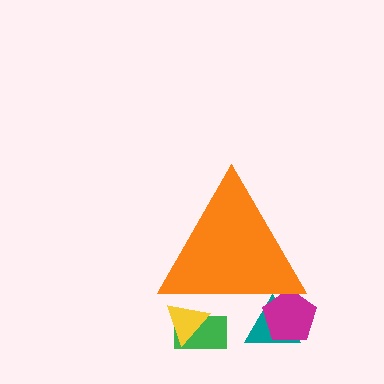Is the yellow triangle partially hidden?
Yes, the yellow triangle is partially hidden behind the orange triangle.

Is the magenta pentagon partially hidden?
Yes, the magenta pentagon is partially hidden behind the orange triangle.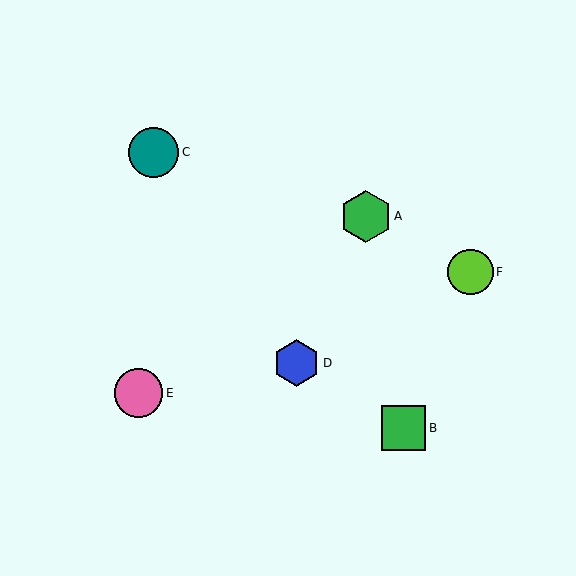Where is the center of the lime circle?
The center of the lime circle is at (470, 272).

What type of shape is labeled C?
Shape C is a teal circle.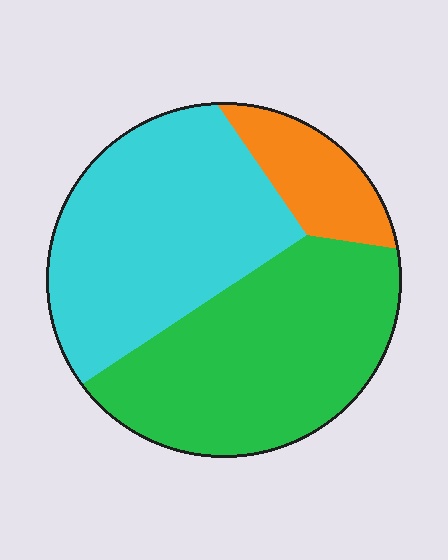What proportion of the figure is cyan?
Cyan covers about 45% of the figure.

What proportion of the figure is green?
Green covers around 45% of the figure.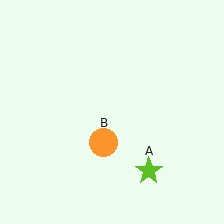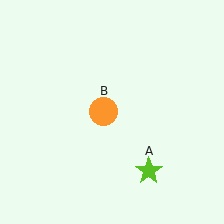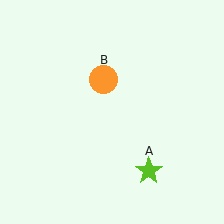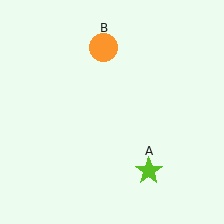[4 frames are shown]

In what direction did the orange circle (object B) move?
The orange circle (object B) moved up.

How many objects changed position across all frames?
1 object changed position: orange circle (object B).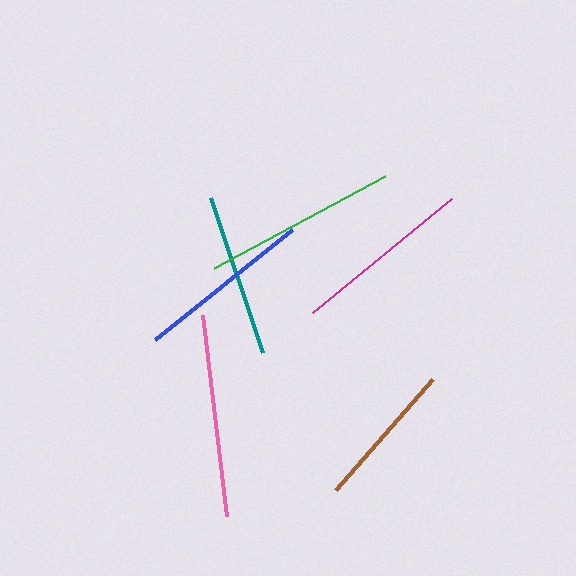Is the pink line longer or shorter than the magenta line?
The pink line is longer than the magenta line.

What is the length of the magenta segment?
The magenta segment is approximately 180 pixels long.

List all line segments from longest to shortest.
From longest to shortest: pink, green, magenta, blue, teal, brown.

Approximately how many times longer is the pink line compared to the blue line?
The pink line is approximately 1.1 times the length of the blue line.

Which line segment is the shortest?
The brown line is the shortest at approximately 147 pixels.